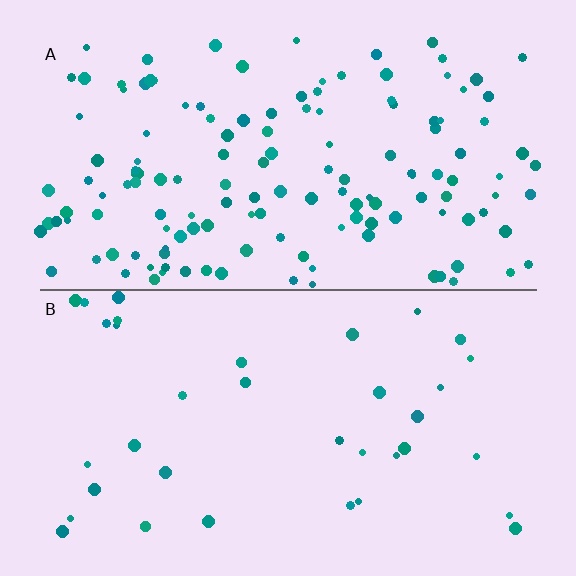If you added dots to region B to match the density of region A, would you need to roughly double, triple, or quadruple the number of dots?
Approximately quadruple.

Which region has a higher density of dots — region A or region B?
A (the top).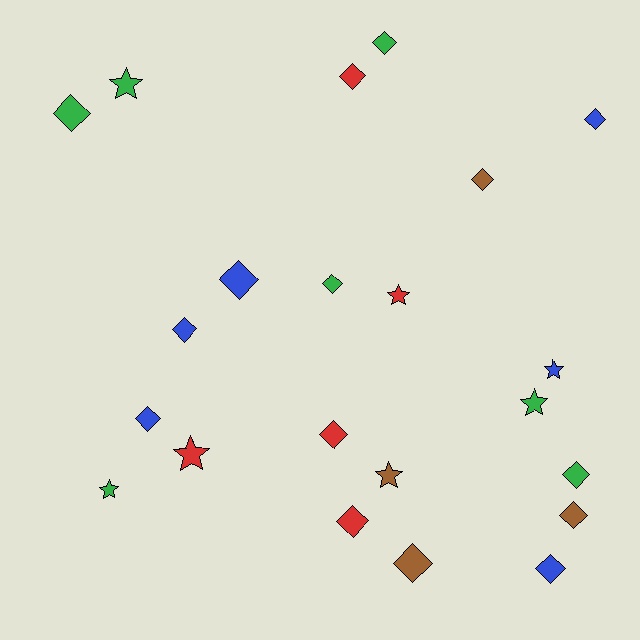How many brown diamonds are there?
There are 3 brown diamonds.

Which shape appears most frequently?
Diamond, with 15 objects.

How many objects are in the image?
There are 22 objects.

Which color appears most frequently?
Green, with 7 objects.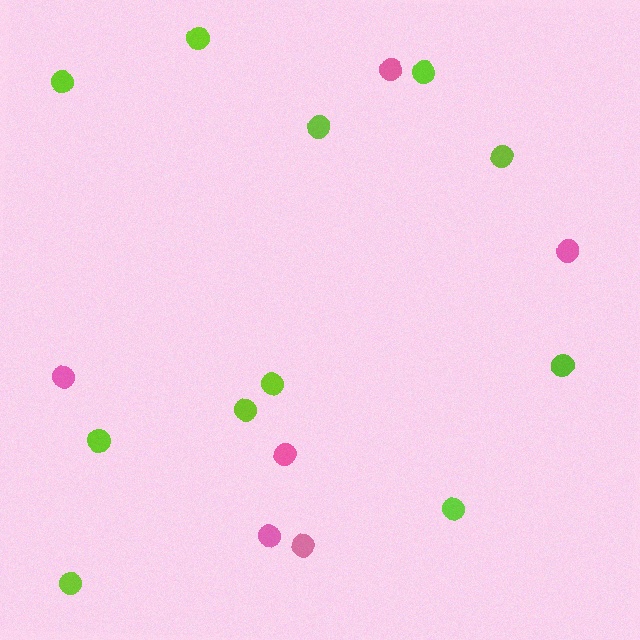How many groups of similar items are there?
There are 2 groups: one group of pink circles (6) and one group of lime circles (11).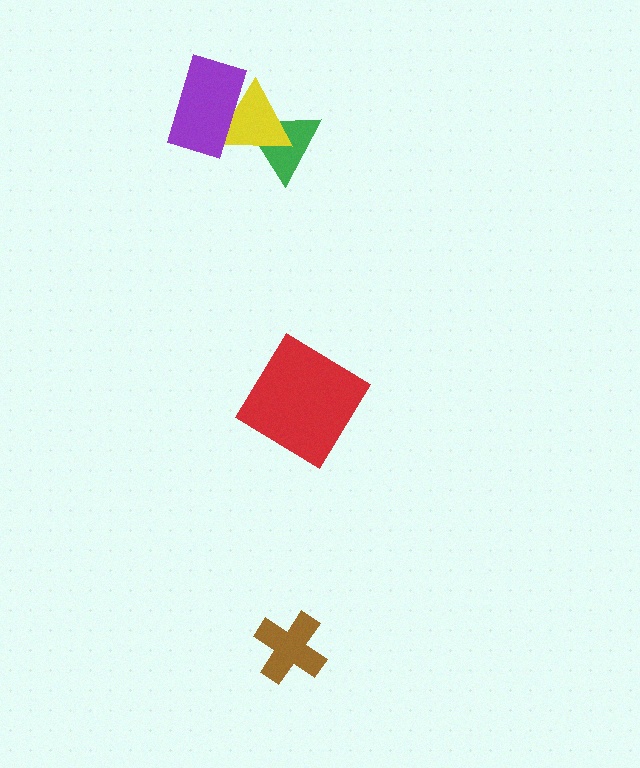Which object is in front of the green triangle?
The yellow triangle is in front of the green triangle.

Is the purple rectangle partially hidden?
No, no other shape covers it.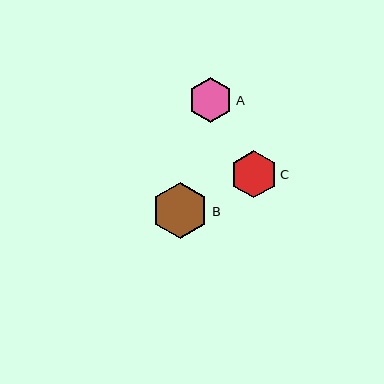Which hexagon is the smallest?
Hexagon A is the smallest with a size of approximately 45 pixels.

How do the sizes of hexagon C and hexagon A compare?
Hexagon C and hexagon A are approximately the same size.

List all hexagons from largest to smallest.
From largest to smallest: B, C, A.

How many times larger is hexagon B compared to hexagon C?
Hexagon B is approximately 1.2 times the size of hexagon C.